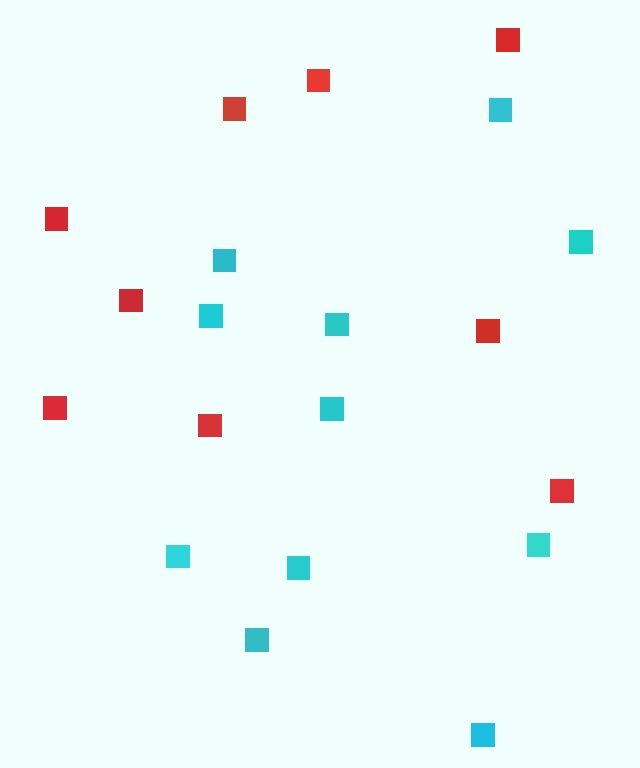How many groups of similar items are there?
There are 2 groups: one group of cyan squares (11) and one group of red squares (9).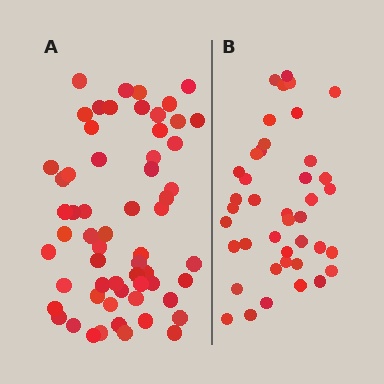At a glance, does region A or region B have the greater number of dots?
Region A (the left region) has more dots.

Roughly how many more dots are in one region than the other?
Region A has approximately 20 more dots than region B.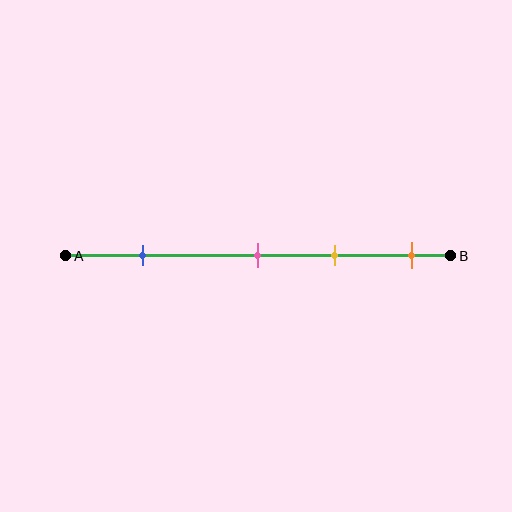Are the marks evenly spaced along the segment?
No, the marks are not evenly spaced.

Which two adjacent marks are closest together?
The pink and yellow marks are the closest adjacent pair.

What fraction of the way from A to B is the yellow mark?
The yellow mark is approximately 70% (0.7) of the way from A to B.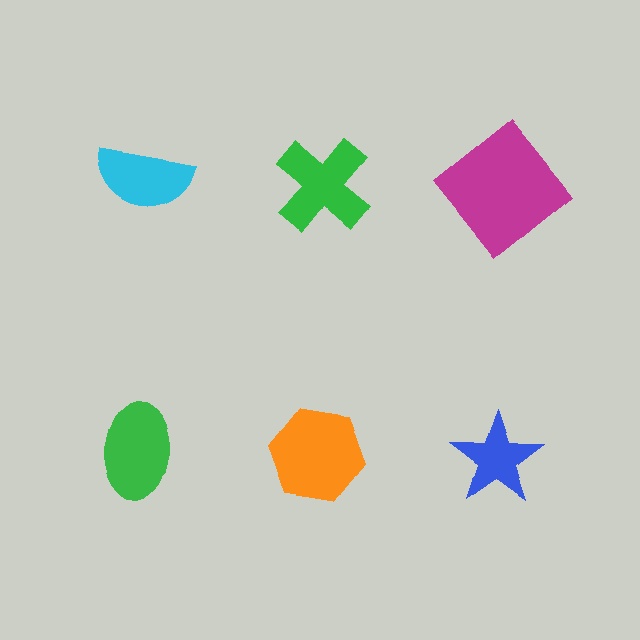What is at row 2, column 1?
A green ellipse.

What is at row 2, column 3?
A blue star.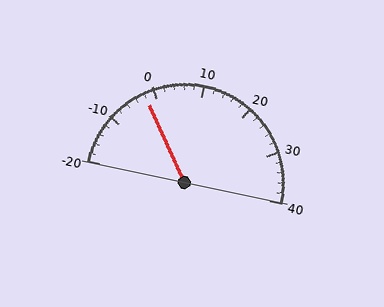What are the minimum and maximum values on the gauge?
The gauge ranges from -20 to 40.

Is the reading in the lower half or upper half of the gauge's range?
The reading is in the lower half of the range (-20 to 40).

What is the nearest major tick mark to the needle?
The nearest major tick mark is 0.